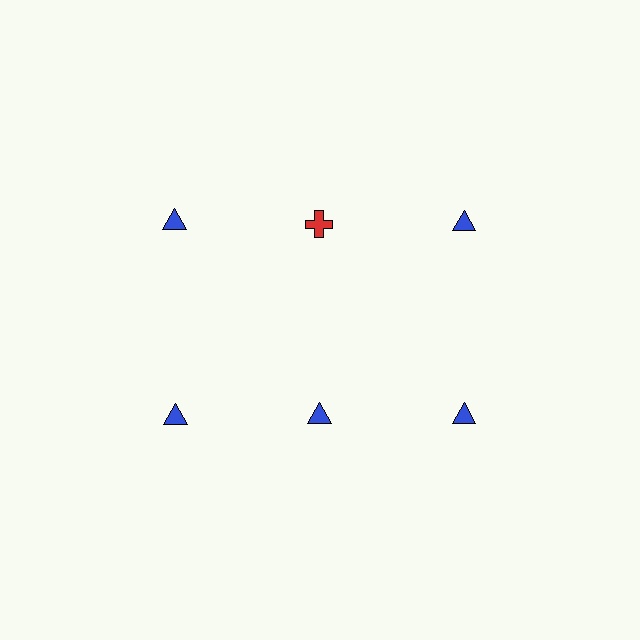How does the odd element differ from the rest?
It differs in both color (red instead of blue) and shape (cross instead of triangle).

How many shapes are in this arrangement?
There are 6 shapes arranged in a grid pattern.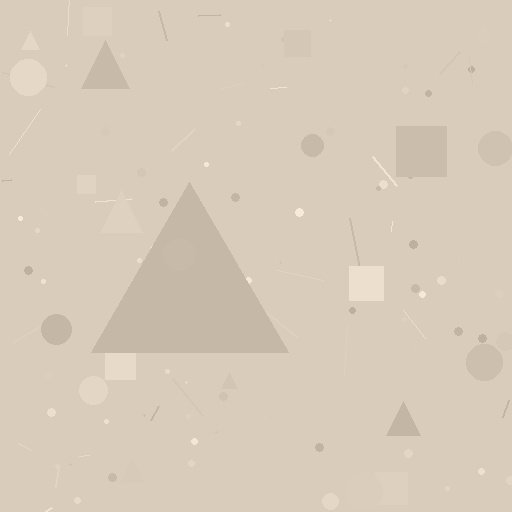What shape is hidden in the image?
A triangle is hidden in the image.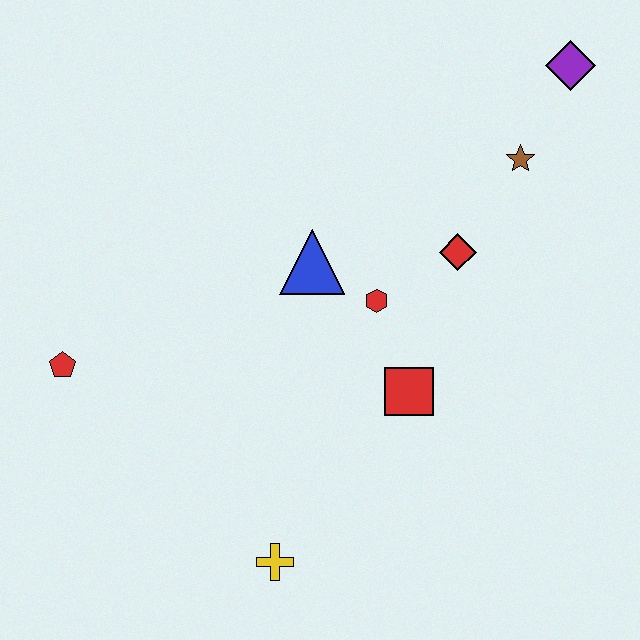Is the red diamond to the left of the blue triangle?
No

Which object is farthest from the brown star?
The red pentagon is farthest from the brown star.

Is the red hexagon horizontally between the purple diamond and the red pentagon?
Yes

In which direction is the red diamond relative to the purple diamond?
The red diamond is below the purple diamond.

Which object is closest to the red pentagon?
The blue triangle is closest to the red pentagon.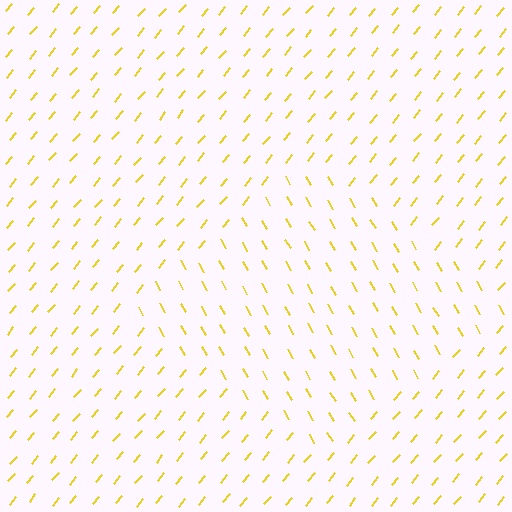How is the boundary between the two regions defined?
The boundary is defined purely by a change in line orientation (approximately 70 degrees difference). All lines are the same color and thickness.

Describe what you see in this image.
The image is filled with small yellow line segments. A diamond region in the image has lines oriented differently from the surrounding lines, creating a visible texture boundary.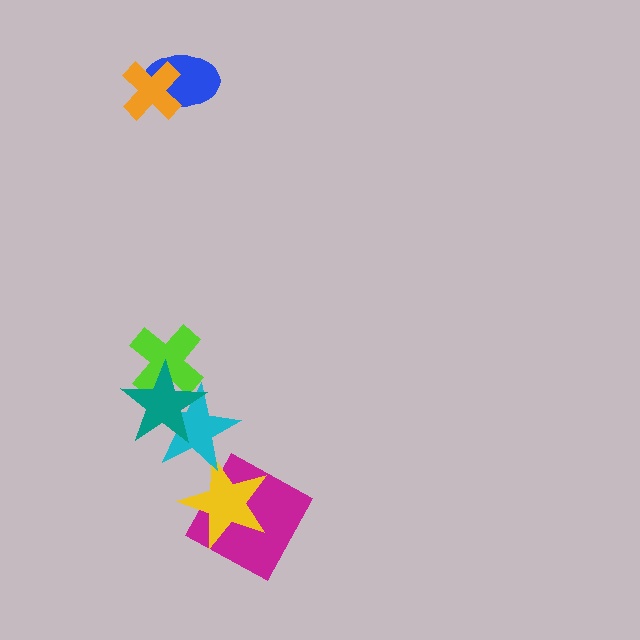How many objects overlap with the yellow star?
2 objects overlap with the yellow star.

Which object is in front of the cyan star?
The teal star is in front of the cyan star.